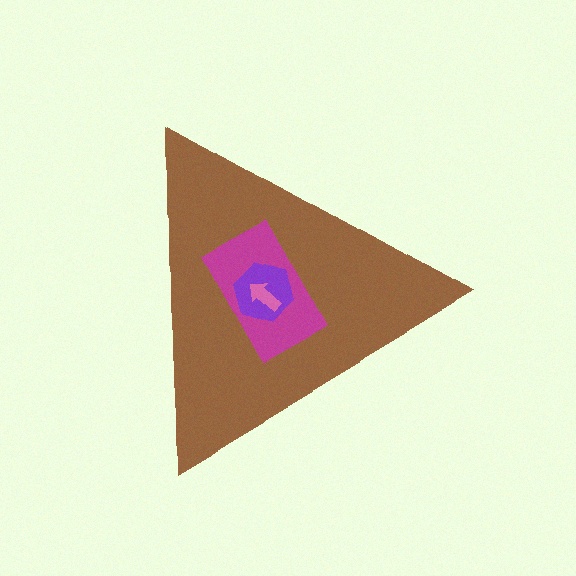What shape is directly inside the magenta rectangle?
The purple hexagon.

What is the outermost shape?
The brown triangle.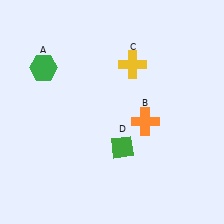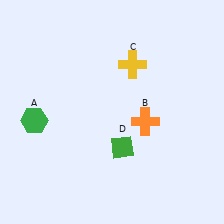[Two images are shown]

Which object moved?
The green hexagon (A) moved down.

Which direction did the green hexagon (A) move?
The green hexagon (A) moved down.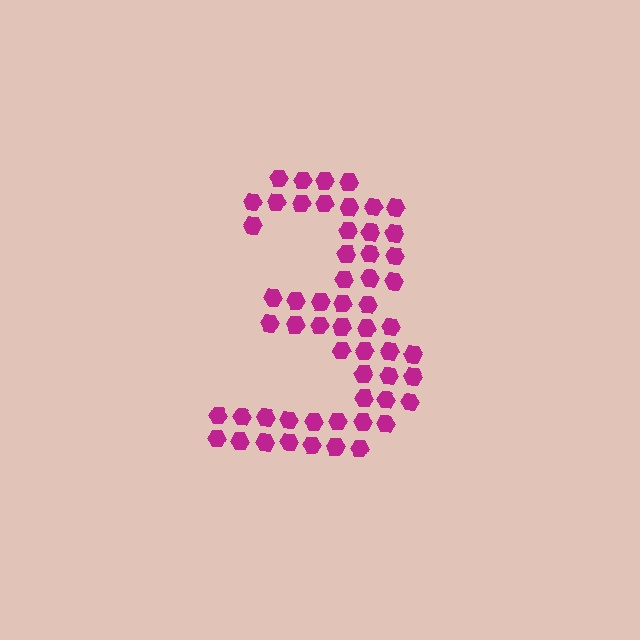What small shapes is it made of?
It is made of small hexagons.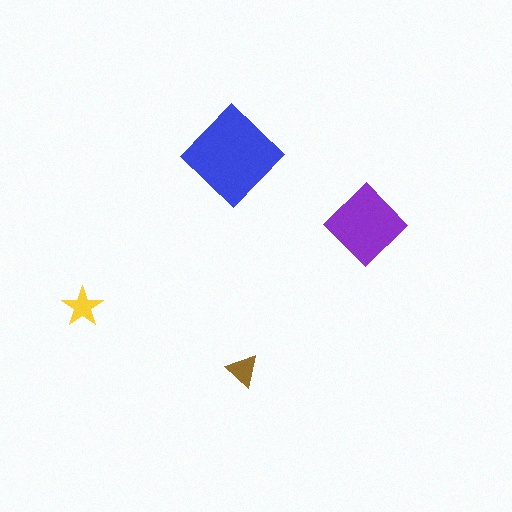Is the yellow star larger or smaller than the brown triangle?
Larger.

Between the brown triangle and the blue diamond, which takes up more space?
The blue diamond.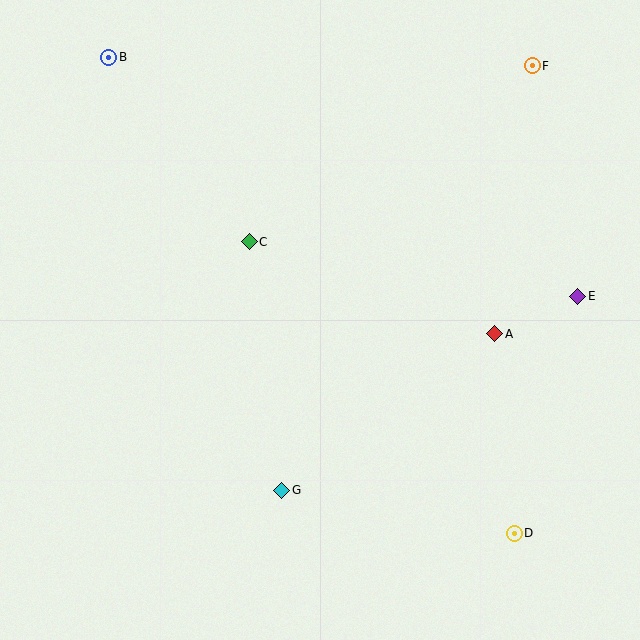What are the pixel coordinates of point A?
Point A is at (495, 334).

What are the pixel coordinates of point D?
Point D is at (514, 534).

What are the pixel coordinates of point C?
Point C is at (249, 242).